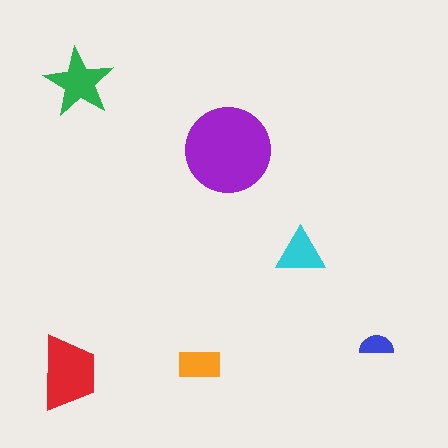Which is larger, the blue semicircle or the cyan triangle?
The cyan triangle.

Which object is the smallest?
The blue semicircle.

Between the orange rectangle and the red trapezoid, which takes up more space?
The red trapezoid.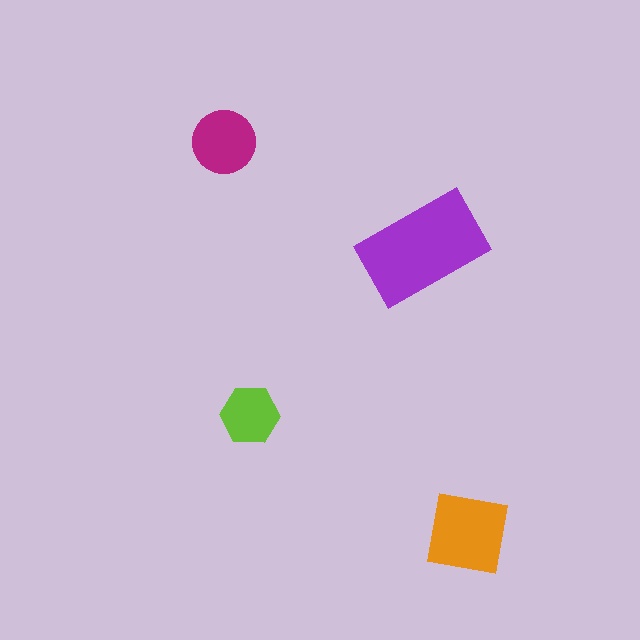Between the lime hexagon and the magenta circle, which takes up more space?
The magenta circle.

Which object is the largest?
The purple rectangle.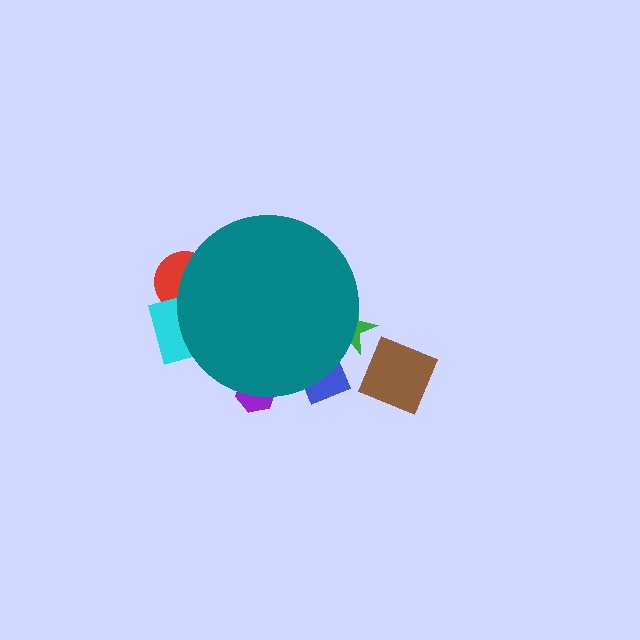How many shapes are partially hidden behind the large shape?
5 shapes are partially hidden.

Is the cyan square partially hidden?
Yes, the cyan square is partially hidden behind the teal circle.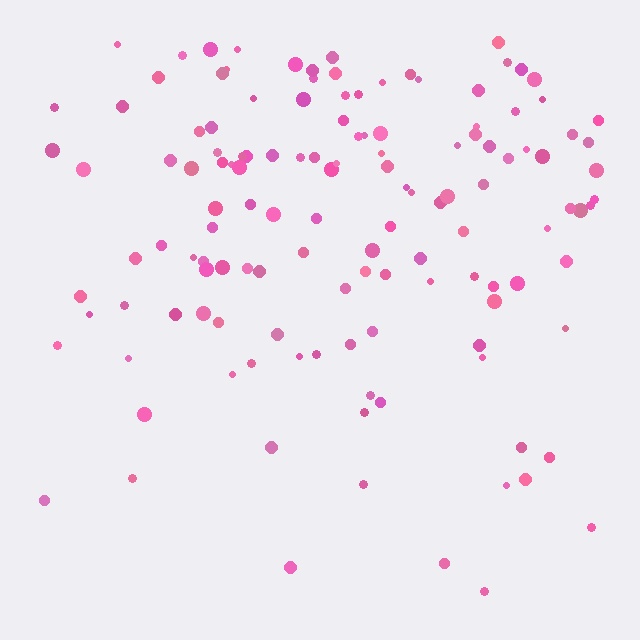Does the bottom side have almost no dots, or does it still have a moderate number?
Still a moderate number, just noticeably fewer than the top.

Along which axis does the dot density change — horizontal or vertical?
Vertical.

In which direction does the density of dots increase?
From bottom to top, with the top side densest.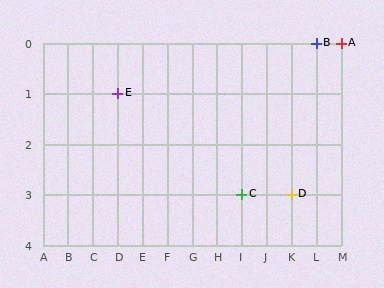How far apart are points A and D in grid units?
Points A and D are 2 columns and 3 rows apart (about 3.6 grid units diagonally).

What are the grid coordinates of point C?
Point C is at grid coordinates (I, 3).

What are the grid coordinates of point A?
Point A is at grid coordinates (M, 0).